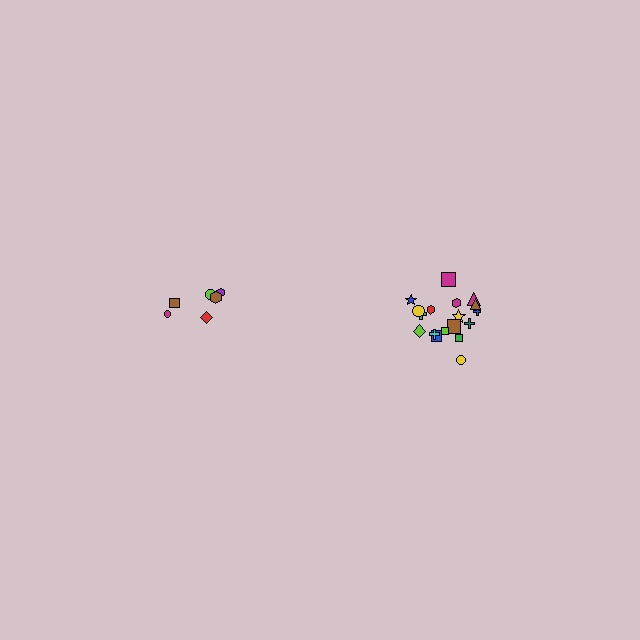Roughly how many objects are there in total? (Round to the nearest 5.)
Roughly 25 objects in total.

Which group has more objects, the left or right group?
The right group.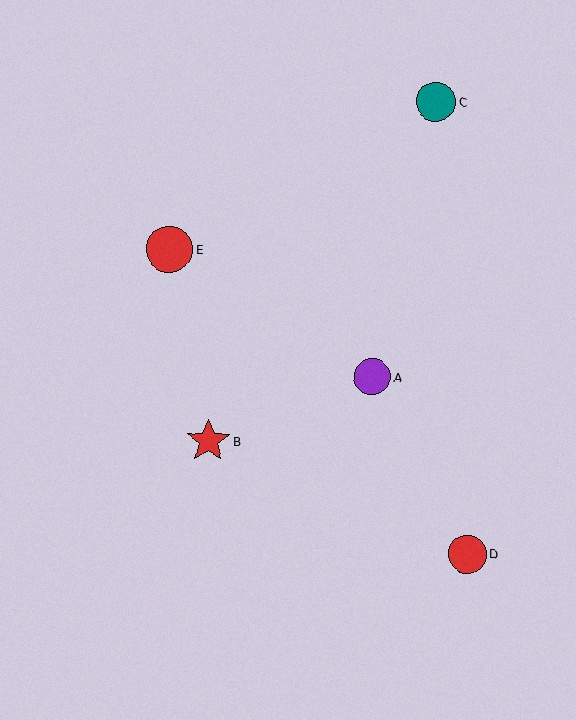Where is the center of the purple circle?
The center of the purple circle is at (372, 377).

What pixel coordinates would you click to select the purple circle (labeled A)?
Click at (372, 377) to select the purple circle A.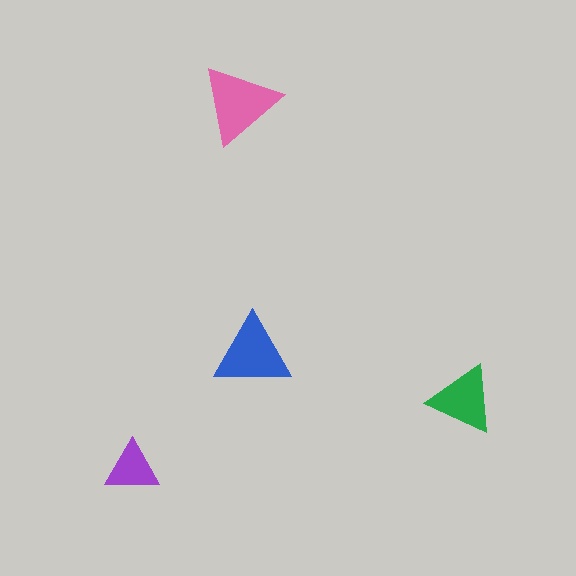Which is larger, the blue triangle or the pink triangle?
The pink one.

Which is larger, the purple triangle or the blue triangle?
The blue one.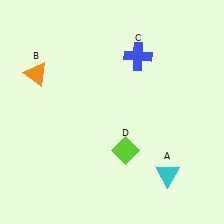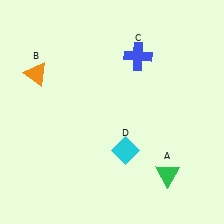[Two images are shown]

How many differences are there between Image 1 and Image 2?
There are 2 differences between the two images.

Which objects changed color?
A changed from cyan to green. D changed from lime to cyan.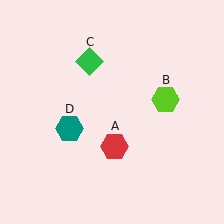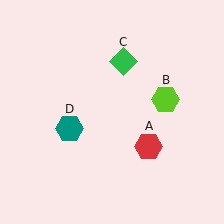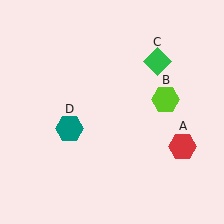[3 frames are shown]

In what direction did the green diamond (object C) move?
The green diamond (object C) moved right.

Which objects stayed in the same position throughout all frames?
Lime hexagon (object B) and teal hexagon (object D) remained stationary.